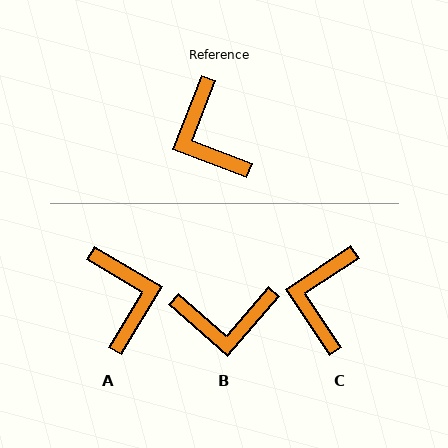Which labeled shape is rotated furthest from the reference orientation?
A, about 170 degrees away.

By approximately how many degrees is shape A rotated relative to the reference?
Approximately 170 degrees counter-clockwise.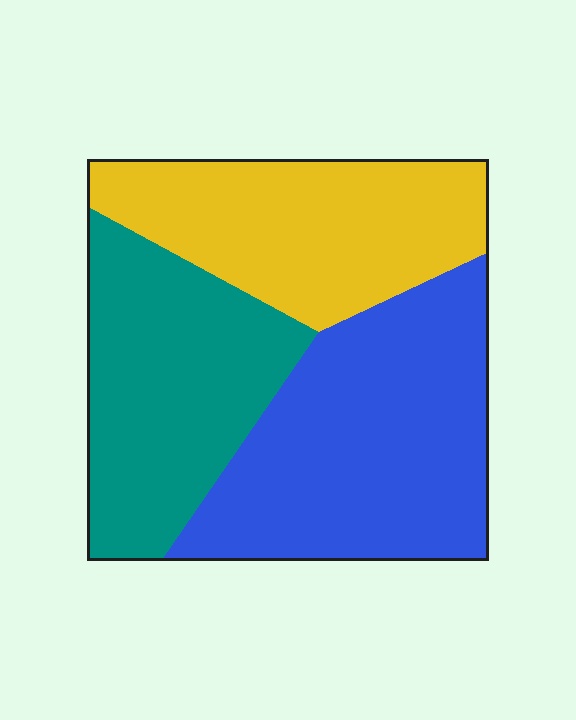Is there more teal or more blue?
Blue.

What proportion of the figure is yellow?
Yellow takes up about one third (1/3) of the figure.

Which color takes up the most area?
Blue, at roughly 40%.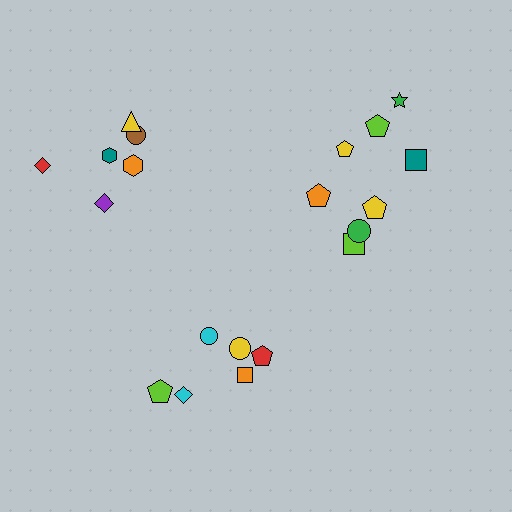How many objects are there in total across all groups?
There are 20 objects.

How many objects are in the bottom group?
There are 6 objects.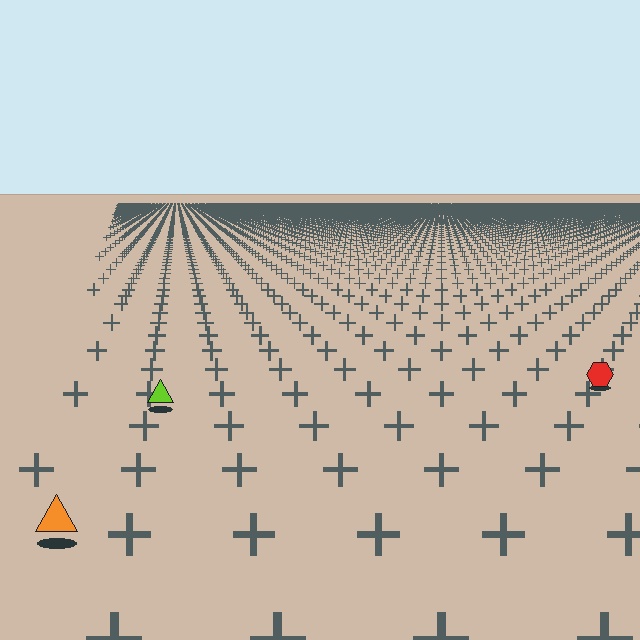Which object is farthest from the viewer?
The red hexagon is farthest from the viewer. It appears smaller and the ground texture around it is denser.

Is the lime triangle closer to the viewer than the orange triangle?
No. The orange triangle is closer — you can tell from the texture gradient: the ground texture is coarser near it.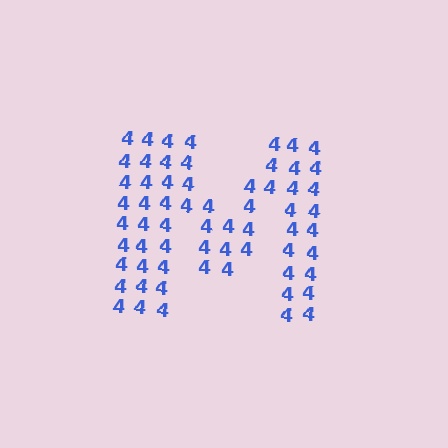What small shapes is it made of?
It is made of small digit 4's.